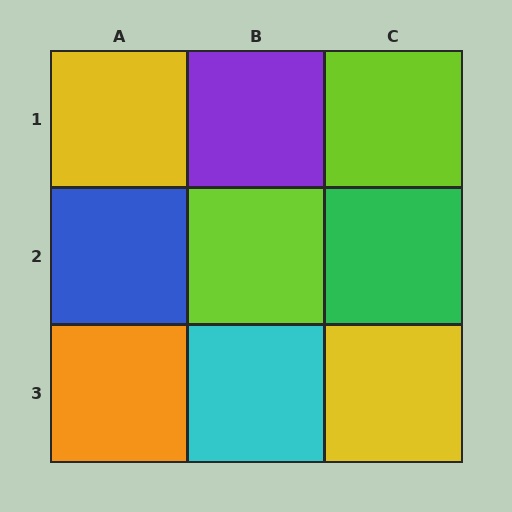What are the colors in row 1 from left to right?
Yellow, purple, lime.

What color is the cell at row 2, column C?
Green.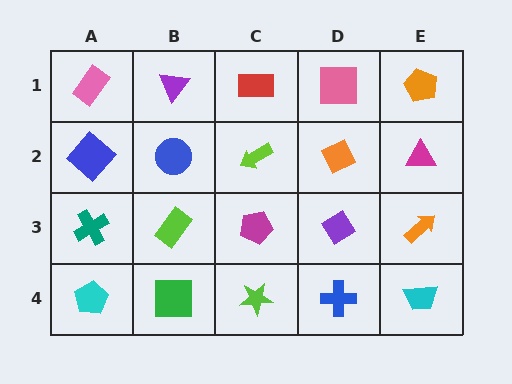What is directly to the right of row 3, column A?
A lime rectangle.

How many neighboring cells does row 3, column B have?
4.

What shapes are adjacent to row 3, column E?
A magenta triangle (row 2, column E), a cyan trapezoid (row 4, column E), a purple diamond (row 3, column D).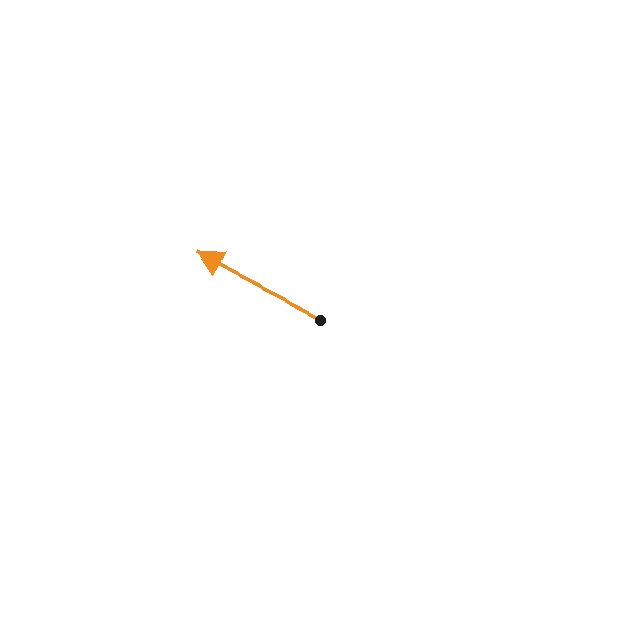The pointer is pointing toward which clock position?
Roughly 10 o'clock.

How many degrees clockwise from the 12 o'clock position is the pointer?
Approximately 297 degrees.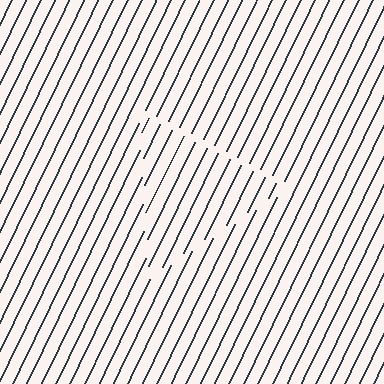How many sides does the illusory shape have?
3 sides — the line-ends trace a triangle.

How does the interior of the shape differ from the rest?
The interior of the shape contains the same grating, shifted by half a period — the contour is defined by the phase discontinuity where line-ends from the inner and outer gratings abut.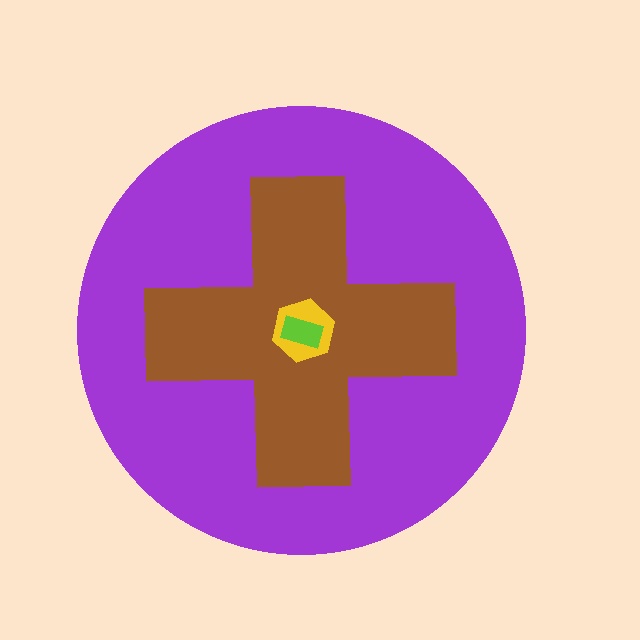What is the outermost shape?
The purple circle.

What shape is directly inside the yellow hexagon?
The lime rectangle.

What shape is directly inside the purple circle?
The brown cross.